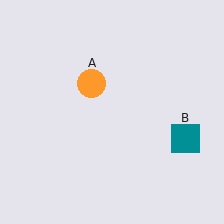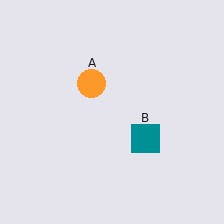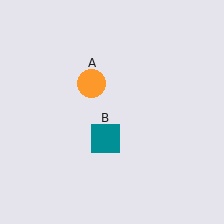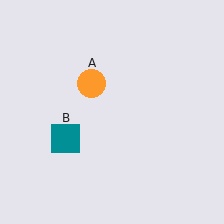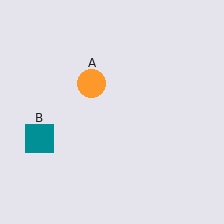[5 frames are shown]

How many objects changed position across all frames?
1 object changed position: teal square (object B).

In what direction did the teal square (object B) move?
The teal square (object B) moved left.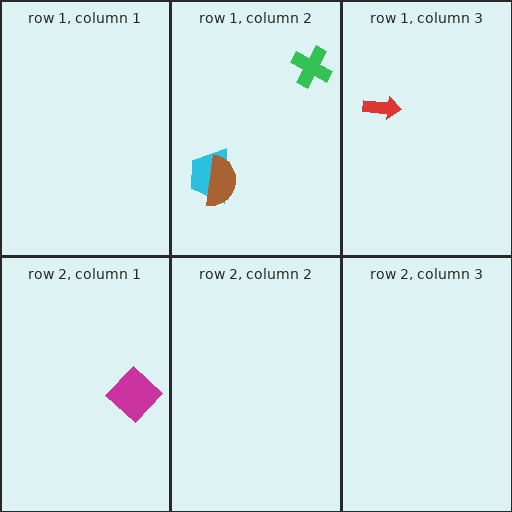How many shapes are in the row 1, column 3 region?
1.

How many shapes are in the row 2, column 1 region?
1.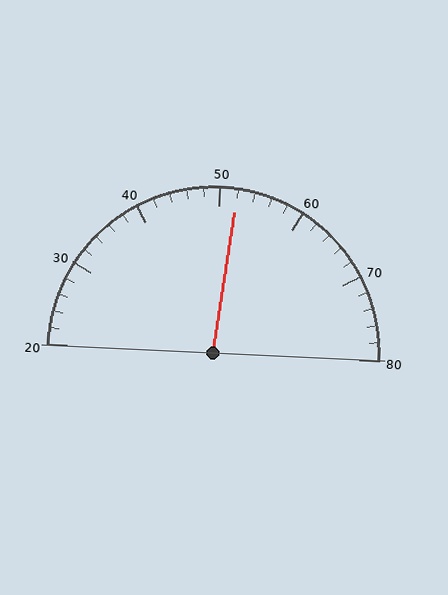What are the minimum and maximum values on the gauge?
The gauge ranges from 20 to 80.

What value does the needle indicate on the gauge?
The needle indicates approximately 52.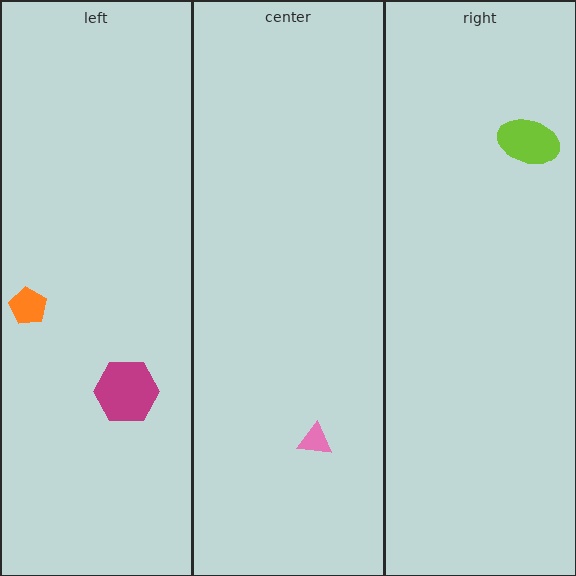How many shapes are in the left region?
2.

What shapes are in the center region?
The pink triangle.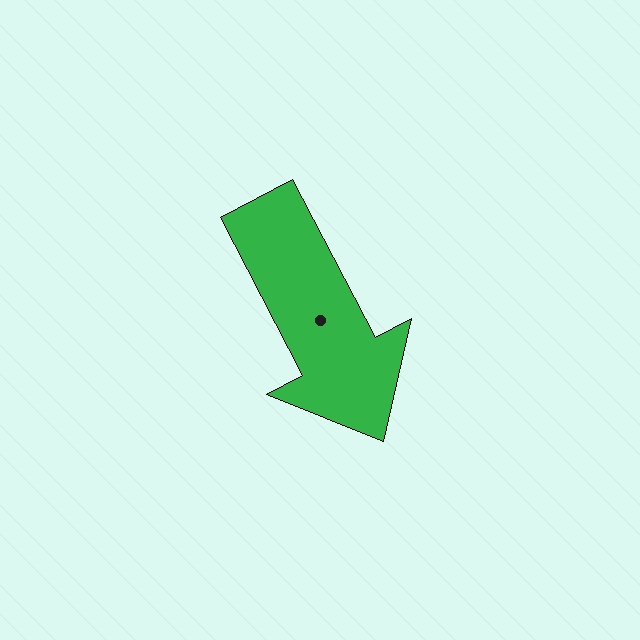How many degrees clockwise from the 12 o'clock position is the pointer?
Approximately 152 degrees.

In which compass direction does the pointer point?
Southeast.